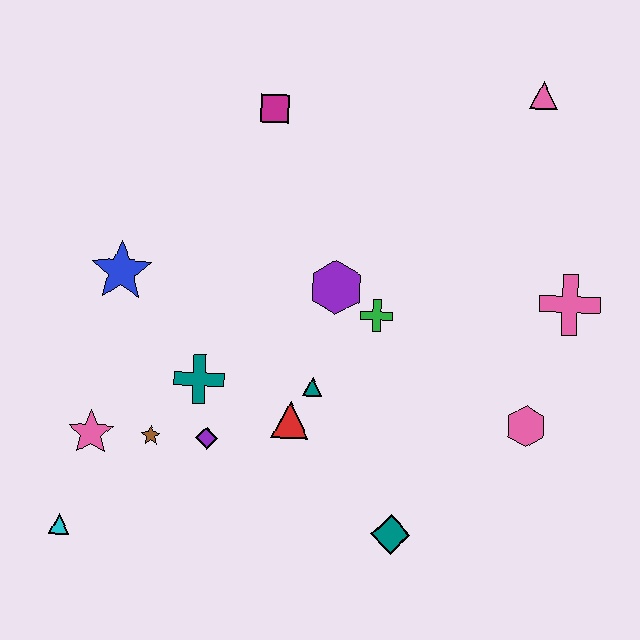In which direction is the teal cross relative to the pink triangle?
The teal cross is to the left of the pink triangle.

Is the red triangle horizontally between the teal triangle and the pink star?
Yes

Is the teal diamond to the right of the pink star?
Yes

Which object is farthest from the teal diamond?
The pink triangle is farthest from the teal diamond.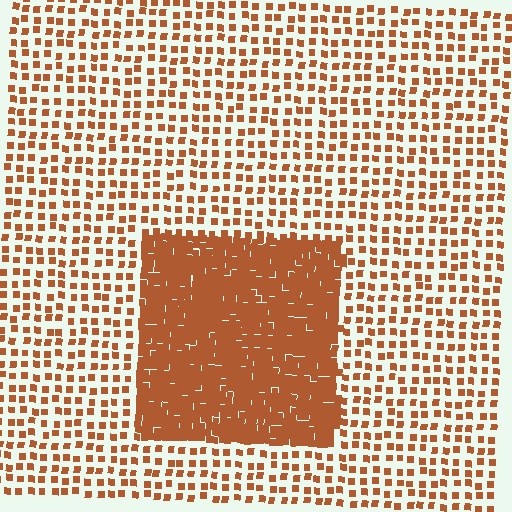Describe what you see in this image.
The image contains small brown elements arranged at two different densities. A rectangle-shaped region is visible where the elements are more densely packed than the surrounding area.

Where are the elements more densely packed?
The elements are more densely packed inside the rectangle boundary.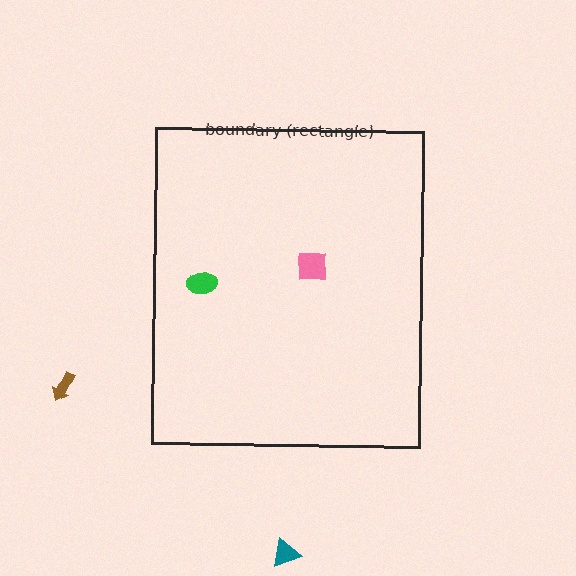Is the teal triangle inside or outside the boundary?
Outside.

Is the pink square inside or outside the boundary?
Inside.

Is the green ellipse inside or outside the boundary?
Inside.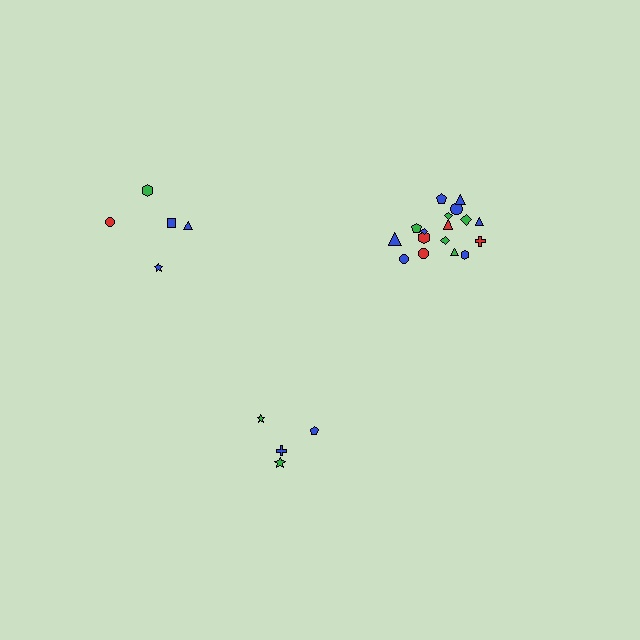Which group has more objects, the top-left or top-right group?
The top-right group.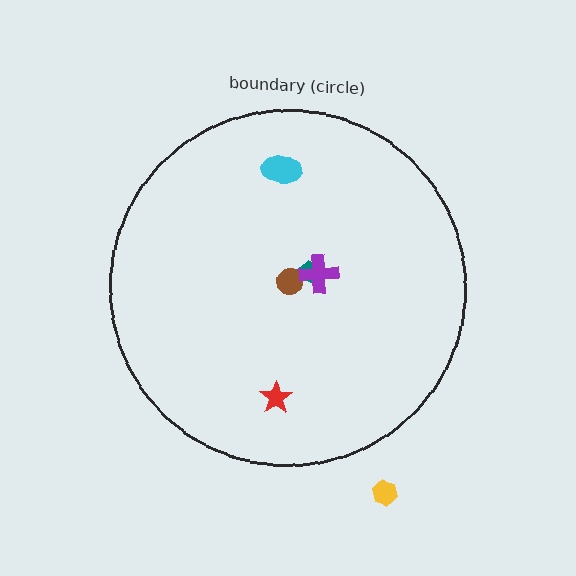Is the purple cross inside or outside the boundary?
Inside.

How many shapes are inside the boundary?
5 inside, 1 outside.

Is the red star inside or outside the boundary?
Inside.